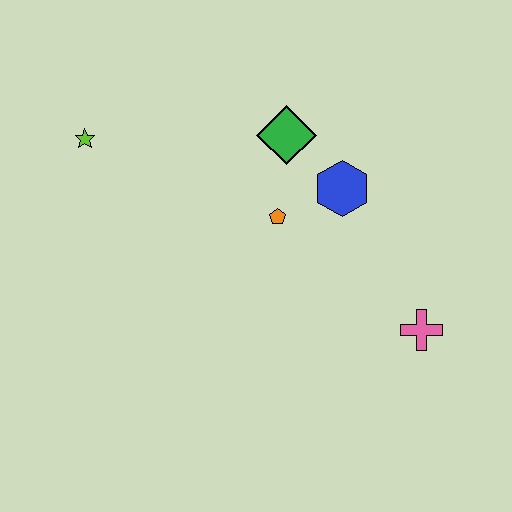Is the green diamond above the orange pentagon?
Yes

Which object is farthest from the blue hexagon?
The lime star is farthest from the blue hexagon.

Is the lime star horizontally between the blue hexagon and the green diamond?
No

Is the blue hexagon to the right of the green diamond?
Yes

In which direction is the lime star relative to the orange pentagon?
The lime star is to the left of the orange pentagon.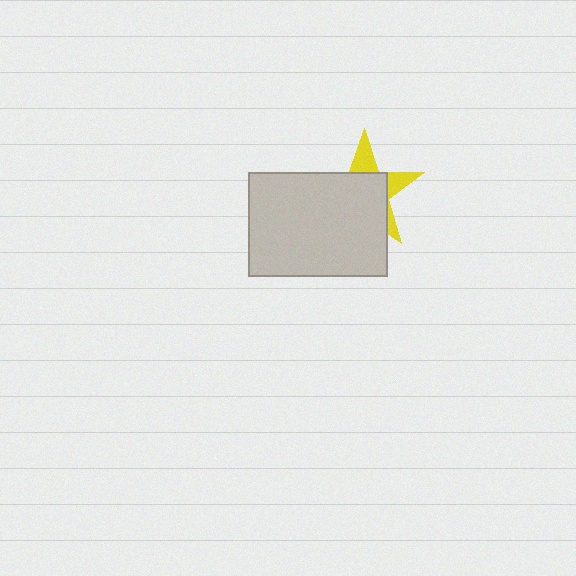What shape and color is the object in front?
The object in front is a light gray rectangle.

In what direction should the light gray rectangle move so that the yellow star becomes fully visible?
The light gray rectangle should move toward the lower-left. That is the shortest direction to clear the overlap and leave the yellow star fully visible.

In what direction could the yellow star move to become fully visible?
The yellow star could move toward the upper-right. That would shift it out from behind the light gray rectangle entirely.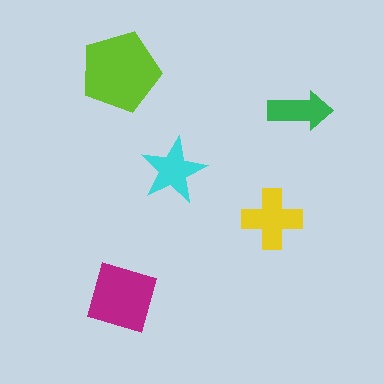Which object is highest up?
The lime pentagon is topmost.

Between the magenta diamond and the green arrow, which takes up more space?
The magenta diamond.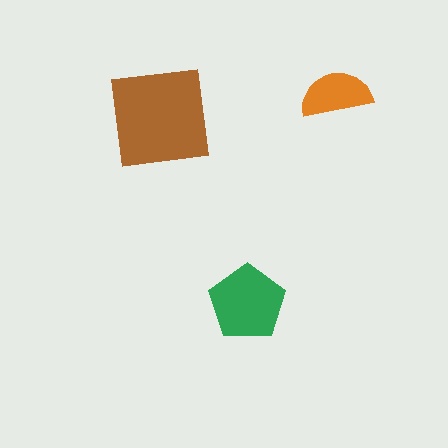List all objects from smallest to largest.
The orange semicircle, the green pentagon, the brown square.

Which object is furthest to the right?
The orange semicircle is rightmost.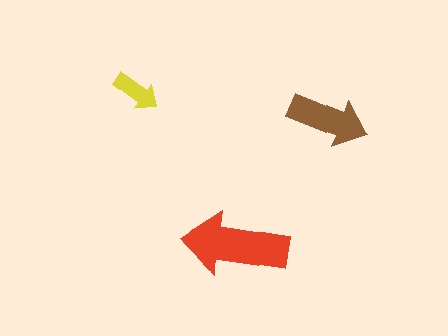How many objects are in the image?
There are 3 objects in the image.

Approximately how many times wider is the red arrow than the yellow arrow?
About 2 times wider.